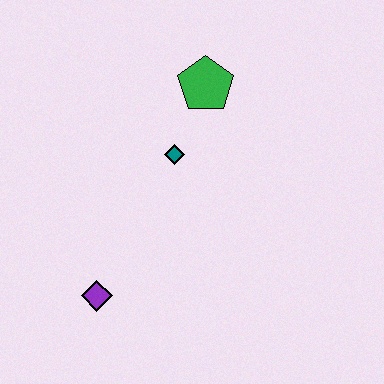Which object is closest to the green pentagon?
The teal diamond is closest to the green pentagon.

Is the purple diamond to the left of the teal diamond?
Yes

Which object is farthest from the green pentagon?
The purple diamond is farthest from the green pentagon.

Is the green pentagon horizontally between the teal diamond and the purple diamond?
No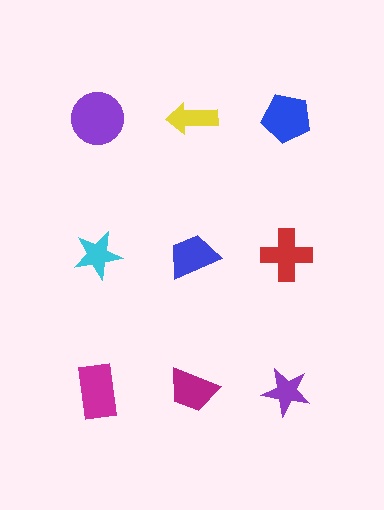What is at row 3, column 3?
A purple star.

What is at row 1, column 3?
A blue pentagon.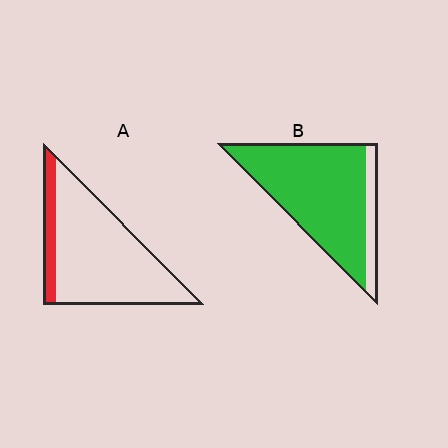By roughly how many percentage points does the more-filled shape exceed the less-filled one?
By roughly 70 percentage points (B over A).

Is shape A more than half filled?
No.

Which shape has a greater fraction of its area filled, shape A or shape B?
Shape B.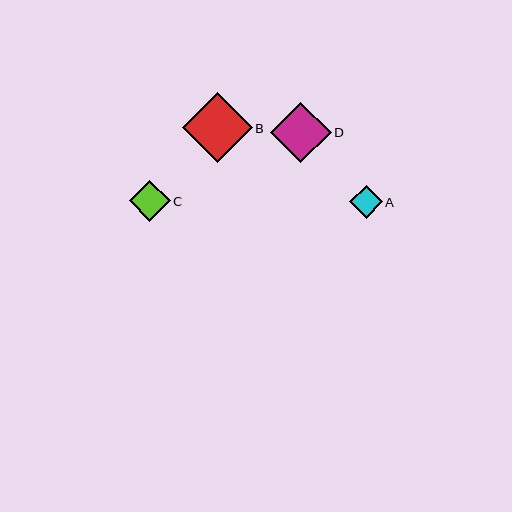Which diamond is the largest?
Diamond B is the largest with a size of approximately 70 pixels.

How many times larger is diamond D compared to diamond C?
Diamond D is approximately 1.5 times the size of diamond C.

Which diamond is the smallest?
Diamond A is the smallest with a size of approximately 33 pixels.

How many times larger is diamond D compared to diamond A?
Diamond D is approximately 1.8 times the size of diamond A.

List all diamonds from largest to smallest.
From largest to smallest: B, D, C, A.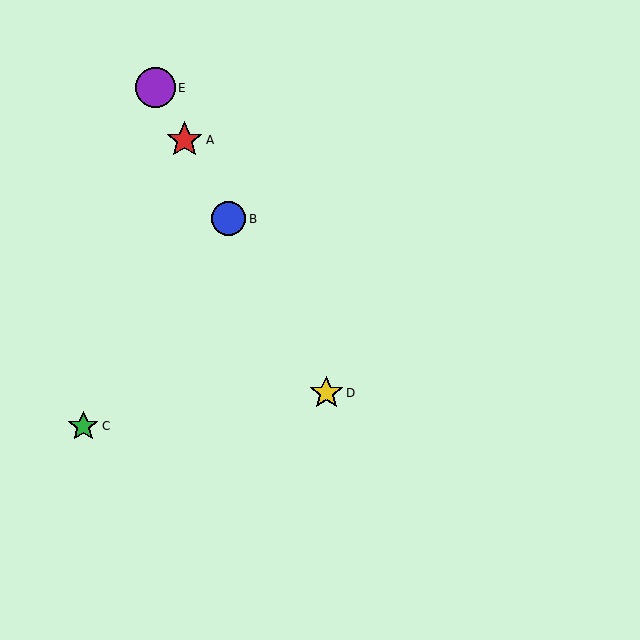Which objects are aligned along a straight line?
Objects A, B, D, E are aligned along a straight line.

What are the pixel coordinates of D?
Object D is at (326, 393).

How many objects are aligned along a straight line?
4 objects (A, B, D, E) are aligned along a straight line.